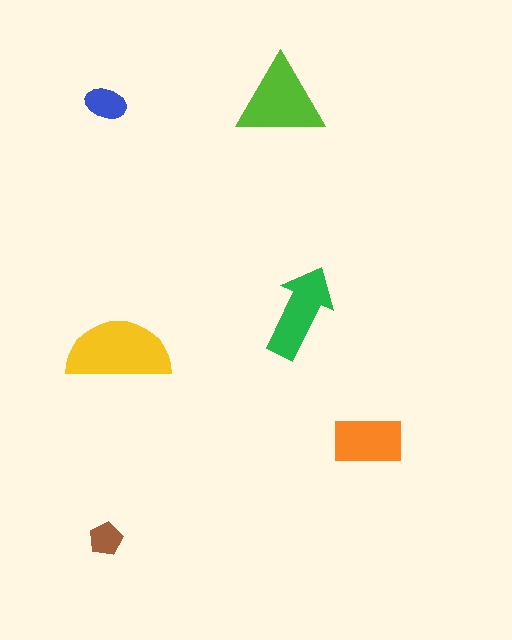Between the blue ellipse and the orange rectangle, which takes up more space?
The orange rectangle.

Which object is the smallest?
The brown pentagon.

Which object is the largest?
The yellow semicircle.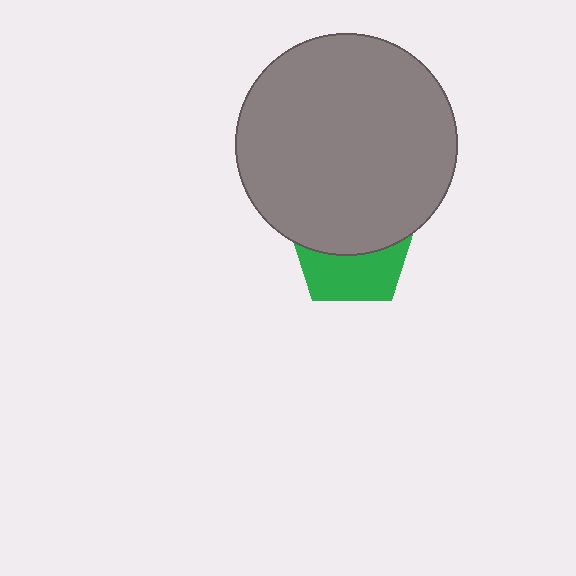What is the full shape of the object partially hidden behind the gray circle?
The partially hidden object is a green pentagon.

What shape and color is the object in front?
The object in front is a gray circle.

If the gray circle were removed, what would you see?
You would see the complete green pentagon.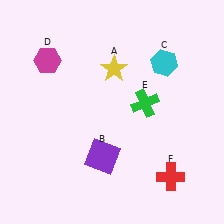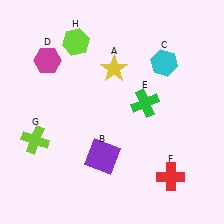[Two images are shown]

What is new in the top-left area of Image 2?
A lime hexagon (H) was added in the top-left area of Image 2.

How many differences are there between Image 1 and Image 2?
There are 2 differences between the two images.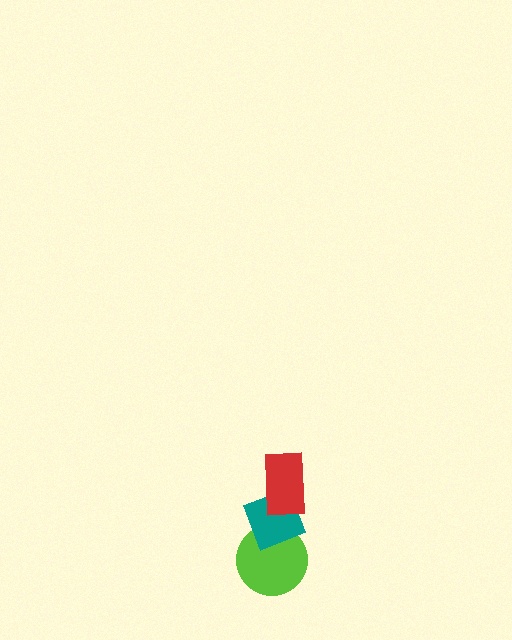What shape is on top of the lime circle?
The teal diamond is on top of the lime circle.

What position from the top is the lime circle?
The lime circle is 3rd from the top.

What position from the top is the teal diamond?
The teal diamond is 2nd from the top.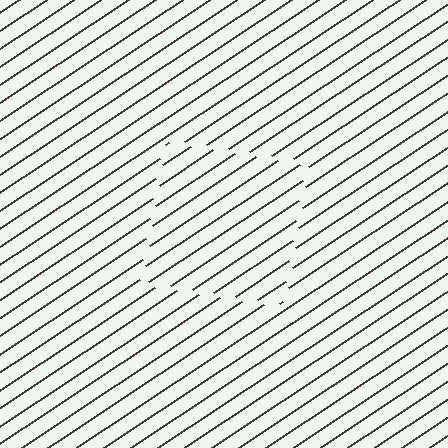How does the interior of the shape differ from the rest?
The interior of the shape contains the same grating, shifted by half a period — the contour is defined by the phase discontinuity where line-ends from the inner and outer gratings abut.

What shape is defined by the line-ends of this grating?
An illusory square. The interior of the shape contains the same grating, shifted by half a period — the contour is defined by the phase discontinuity where line-ends from the inner and outer gratings abut.